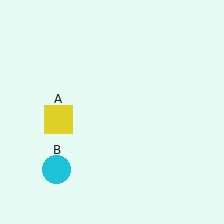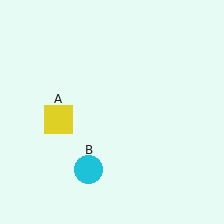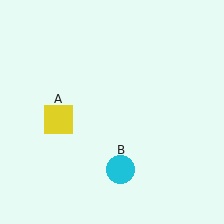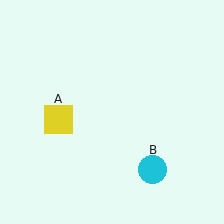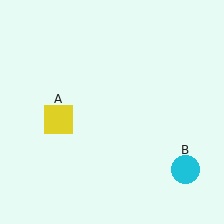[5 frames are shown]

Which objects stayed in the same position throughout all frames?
Yellow square (object A) remained stationary.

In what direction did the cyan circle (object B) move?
The cyan circle (object B) moved right.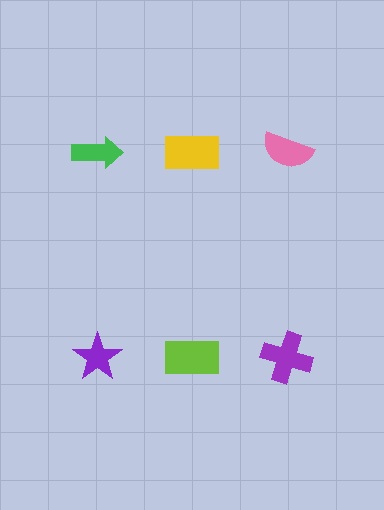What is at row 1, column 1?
A green arrow.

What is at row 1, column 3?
A pink semicircle.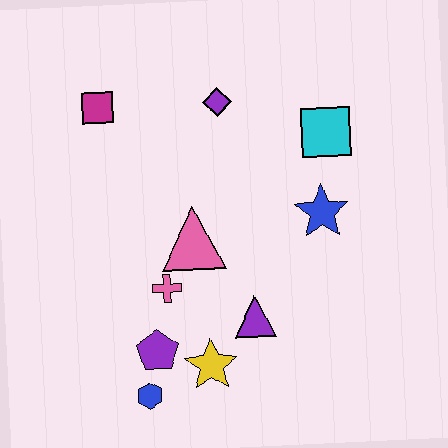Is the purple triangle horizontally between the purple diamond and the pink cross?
No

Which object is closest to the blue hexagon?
The purple pentagon is closest to the blue hexagon.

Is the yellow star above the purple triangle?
No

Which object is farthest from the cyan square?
The blue hexagon is farthest from the cyan square.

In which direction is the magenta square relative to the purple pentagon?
The magenta square is above the purple pentagon.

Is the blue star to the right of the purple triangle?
Yes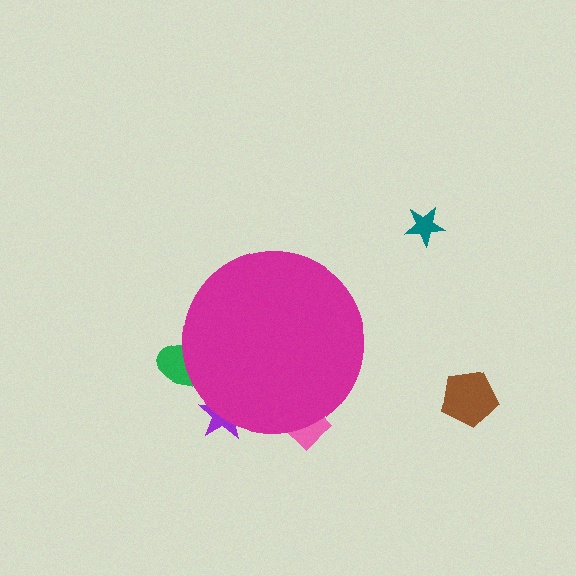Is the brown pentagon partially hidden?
No, the brown pentagon is fully visible.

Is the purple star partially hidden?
Yes, the purple star is partially hidden behind the magenta circle.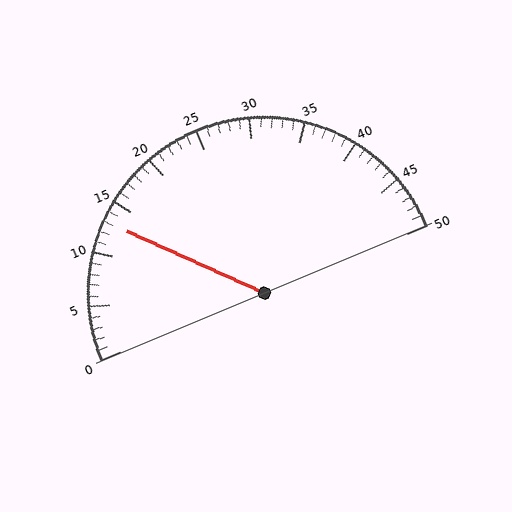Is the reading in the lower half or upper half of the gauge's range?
The reading is in the lower half of the range (0 to 50).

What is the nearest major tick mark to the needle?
The nearest major tick mark is 15.